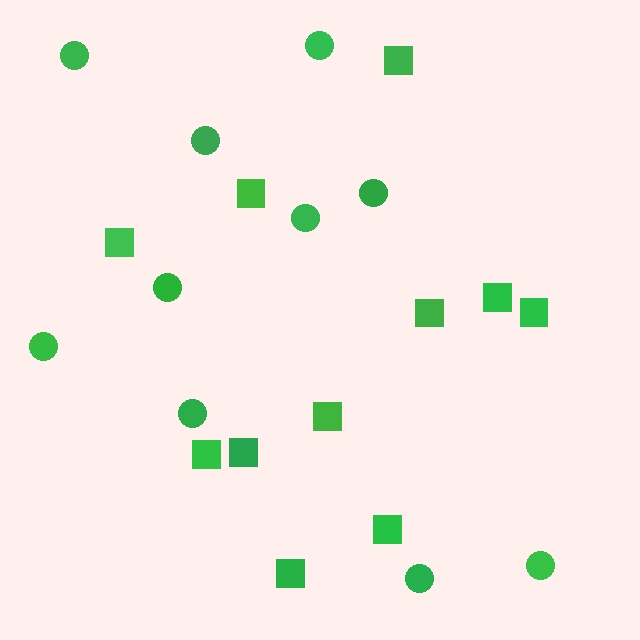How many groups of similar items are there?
There are 2 groups: one group of squares (11) and one group of circles (10).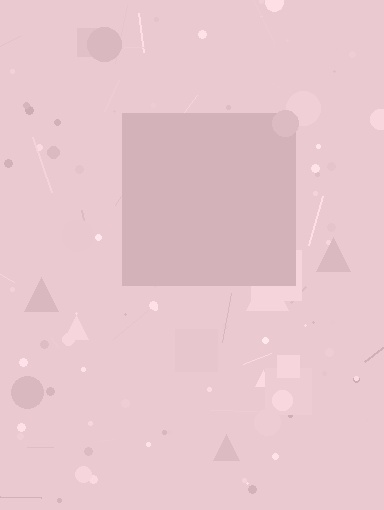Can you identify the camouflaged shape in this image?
The camouflaged shape is a square.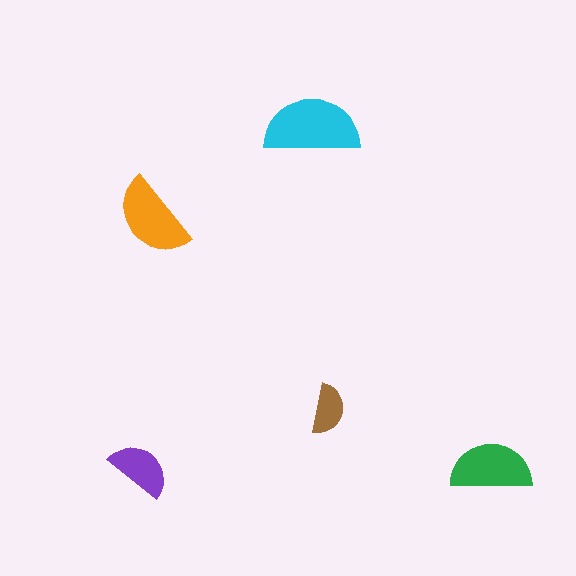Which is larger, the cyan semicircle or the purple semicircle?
The cyan one.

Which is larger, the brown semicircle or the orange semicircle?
The orange one.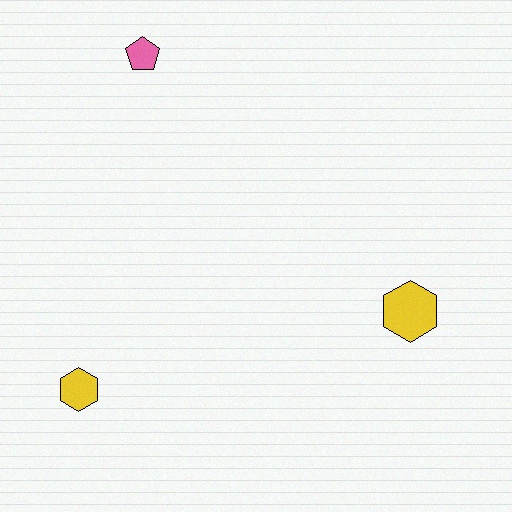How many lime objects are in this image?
There are no lime objects.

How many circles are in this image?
There are no circles.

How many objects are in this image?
There are 3 objects.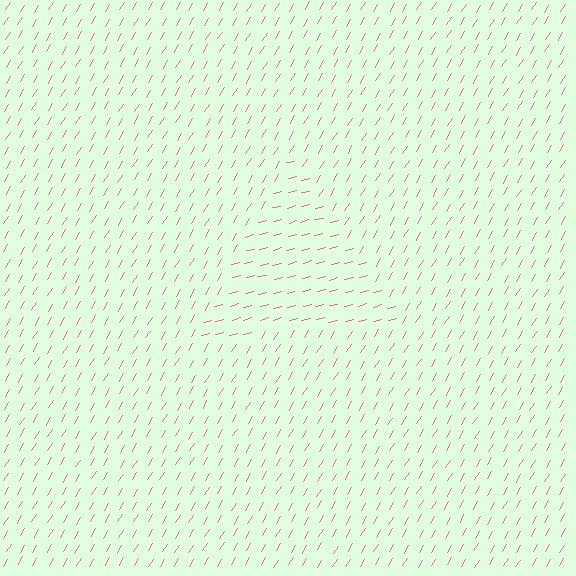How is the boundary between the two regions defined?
The boundary is defined purely by a change in line orientation (approximately 45 degrees difference). All lines are the same color and thickness.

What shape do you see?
I see a triangle.